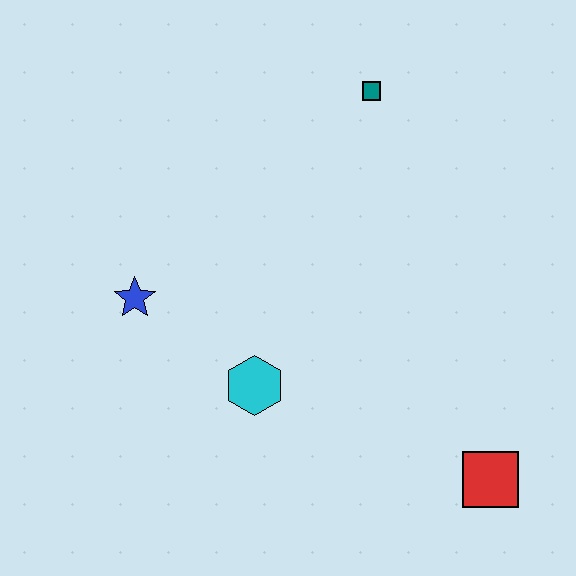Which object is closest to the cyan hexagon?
The blue star is closest to the cyan hexagon.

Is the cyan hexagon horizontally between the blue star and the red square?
Yes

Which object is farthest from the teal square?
The red square is farthest from the teal square.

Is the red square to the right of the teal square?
Yes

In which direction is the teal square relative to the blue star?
The teal square is to the right of the blue star.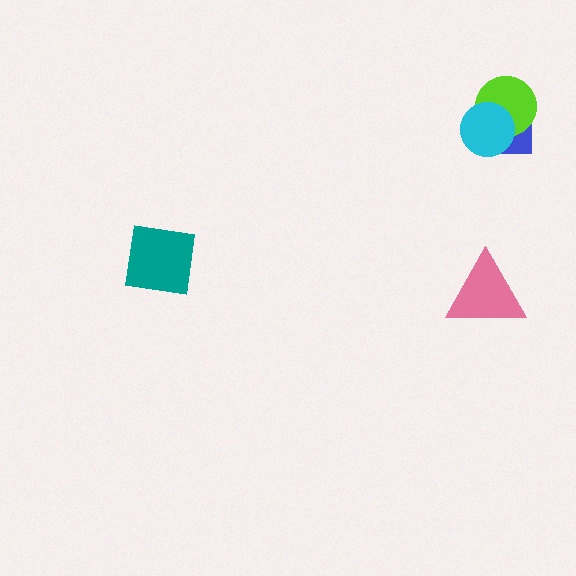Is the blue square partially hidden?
Yes, it is partially covered by another shape.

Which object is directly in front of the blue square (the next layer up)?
The lime circle is directly in front of the blue square.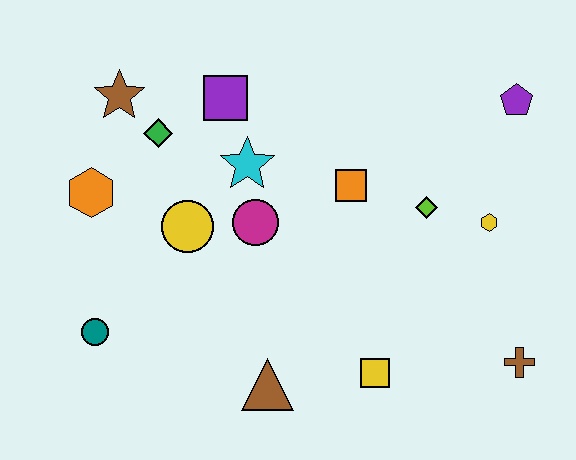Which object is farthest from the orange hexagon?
The brown cross is farthest from the orange hexagon.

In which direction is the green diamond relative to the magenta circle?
The green diamond is to the left of the magenta circle.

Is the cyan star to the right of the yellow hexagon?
No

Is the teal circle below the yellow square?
No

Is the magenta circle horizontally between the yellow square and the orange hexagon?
Yes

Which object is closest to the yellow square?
The brown triangle is closest to the yellow square.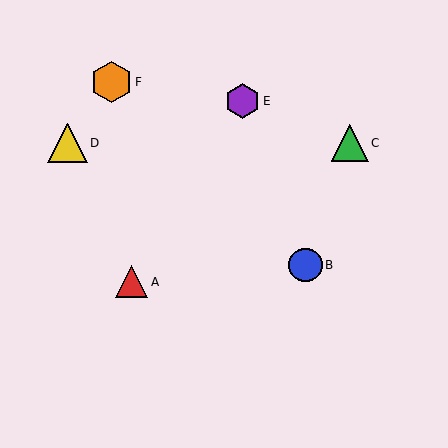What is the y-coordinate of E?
Object E is at y≈101.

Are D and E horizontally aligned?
No, D is at y≈143 and E is at y≈101.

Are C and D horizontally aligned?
Yes, both are at y≈143.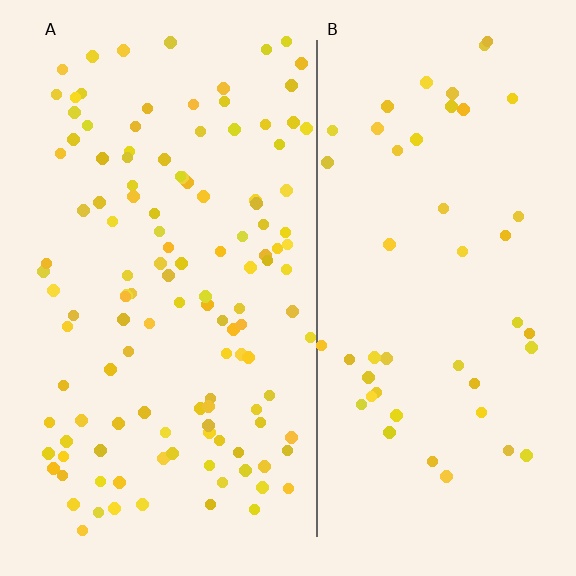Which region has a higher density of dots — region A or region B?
A (the left).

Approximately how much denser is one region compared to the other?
Approximately 2.6× — region A over region B.